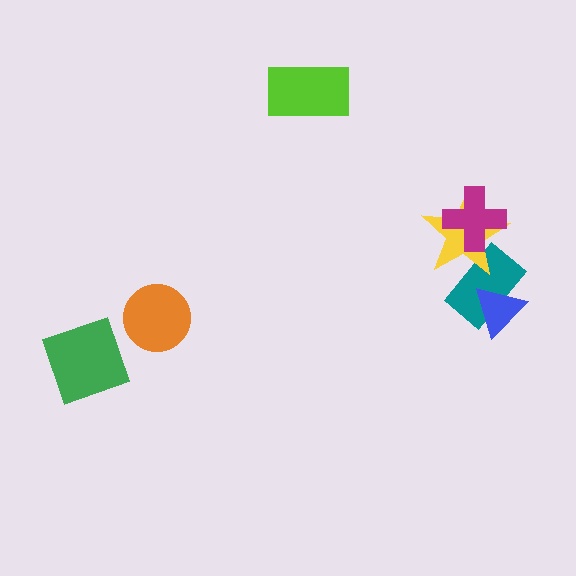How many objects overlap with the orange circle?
0 objects overlap with the orange circle.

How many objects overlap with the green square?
0 objects overlap with the green square.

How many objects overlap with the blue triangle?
1 object overlaps with the blue triangle.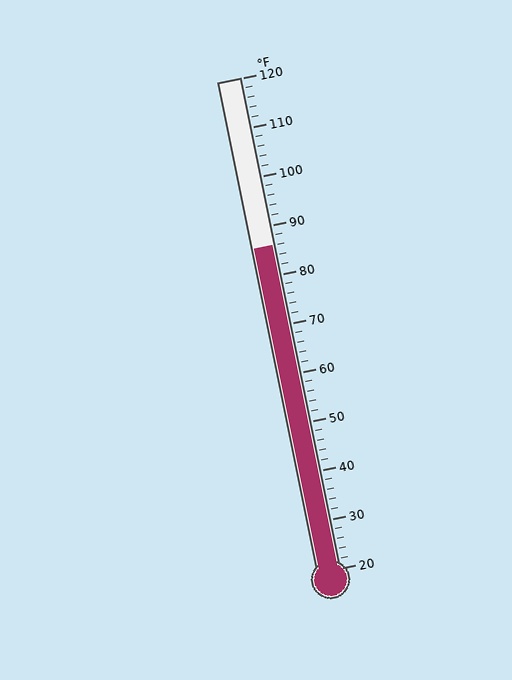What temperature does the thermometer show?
The thermometer shows approximately 86°F.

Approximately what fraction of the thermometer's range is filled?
The thermometer is filled to approximately 65% of its range.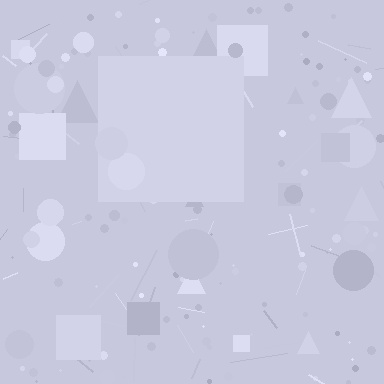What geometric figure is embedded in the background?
A square is embedded in the background.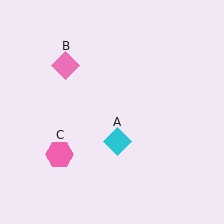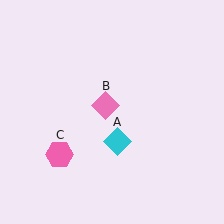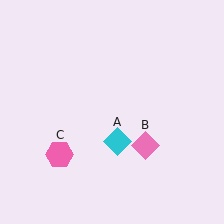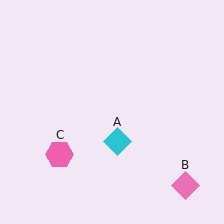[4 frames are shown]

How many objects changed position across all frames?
1 object changed position: pink diamond (object B).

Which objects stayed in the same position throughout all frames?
Cyan diamond (object A) and pink hexagon (object C) remained stationary.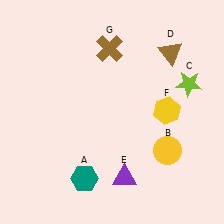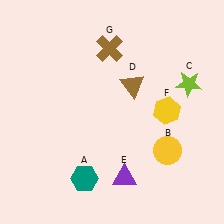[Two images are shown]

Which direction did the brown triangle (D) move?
The brown triangle (D) moved left.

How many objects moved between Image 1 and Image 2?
1 object moved between the two images.